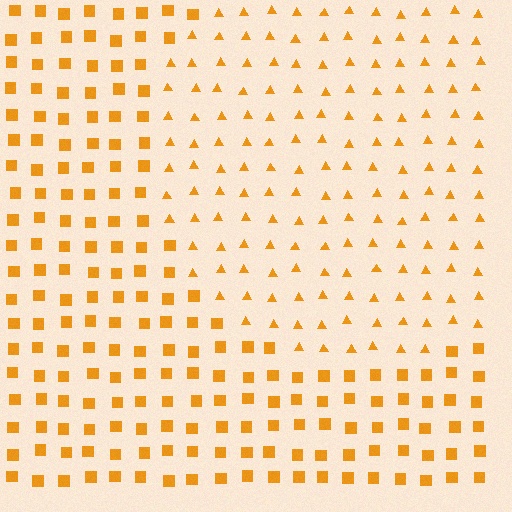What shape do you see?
I see a circle.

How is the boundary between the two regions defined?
The boundary is defined by a change in element shape: triangles inside vs. squares outside. All elements share the same color and spacing.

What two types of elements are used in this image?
The image uses triangles inside the circle region and squares outside it.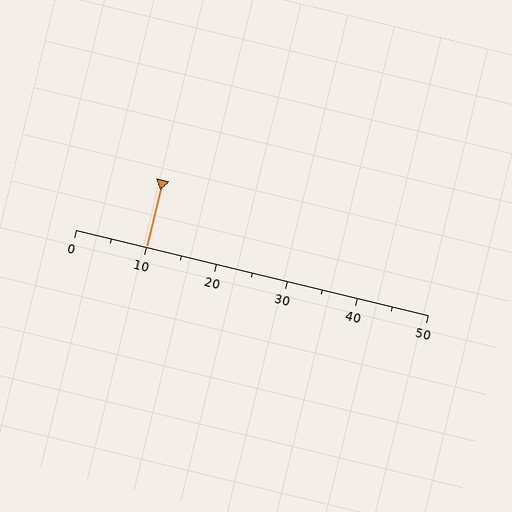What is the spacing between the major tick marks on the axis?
The major ticks are spaced 10 apart.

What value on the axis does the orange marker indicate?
The marker indicates approximately 10.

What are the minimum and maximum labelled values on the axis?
The axis runs from 0 to 50.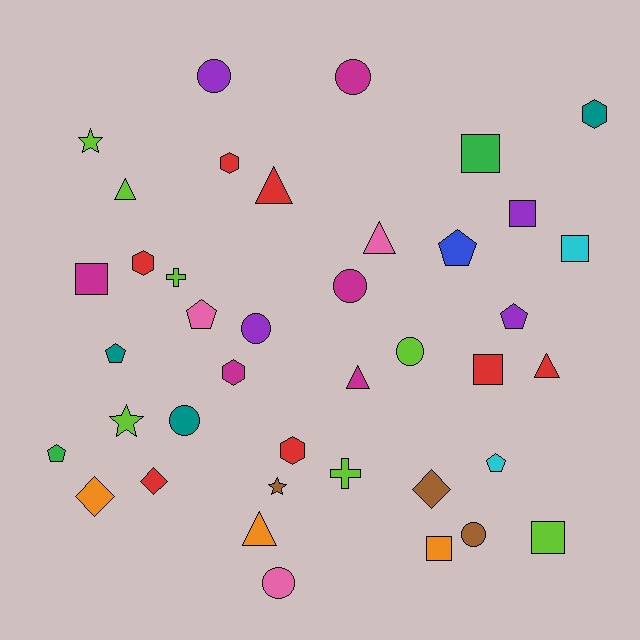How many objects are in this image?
There are 40 objects.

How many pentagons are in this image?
There are 6 pentagons.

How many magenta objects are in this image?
There are 5 magenta objects.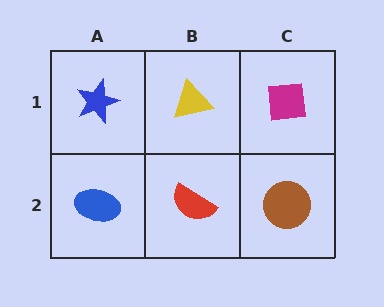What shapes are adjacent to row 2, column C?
A magenta square (row 1, column C), a red semicircle (row 2, column B).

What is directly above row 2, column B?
A yellow triangle.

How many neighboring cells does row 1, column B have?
3.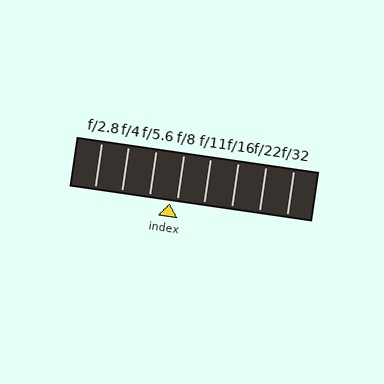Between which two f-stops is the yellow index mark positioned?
The index mark is between f/5.6 and f/8.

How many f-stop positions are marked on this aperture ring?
There are 8 f-stop positions marked.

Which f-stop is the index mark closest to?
The index mark is closest to f/8.